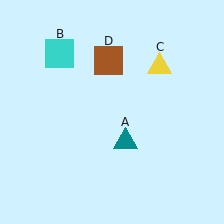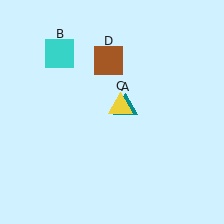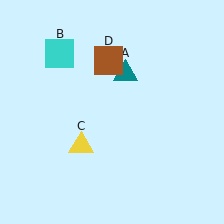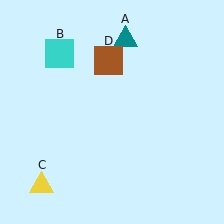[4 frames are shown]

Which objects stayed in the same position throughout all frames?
Cyan square (object B) and brown square (object D) remained stationary.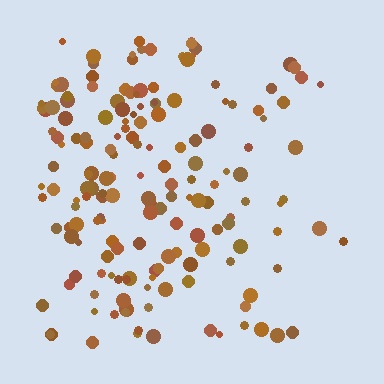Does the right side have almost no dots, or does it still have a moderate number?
Still a moderate number, just noticeably fewer than the left.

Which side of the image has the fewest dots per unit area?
The right.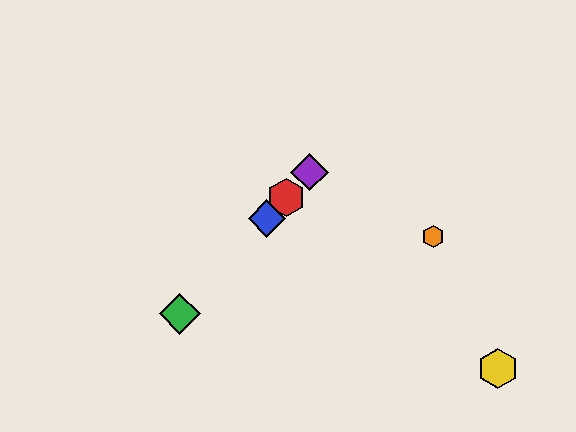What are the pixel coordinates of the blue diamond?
The blue diamond is at (267, 219).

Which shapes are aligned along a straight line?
The red hexagon, the blue diamond, the green diamond, the purple diamond are aligned along a straight line.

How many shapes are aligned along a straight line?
4 shapes (the red hexagon, the blue diamond, the green diamond, the purple diamond) are aligned along a straight line.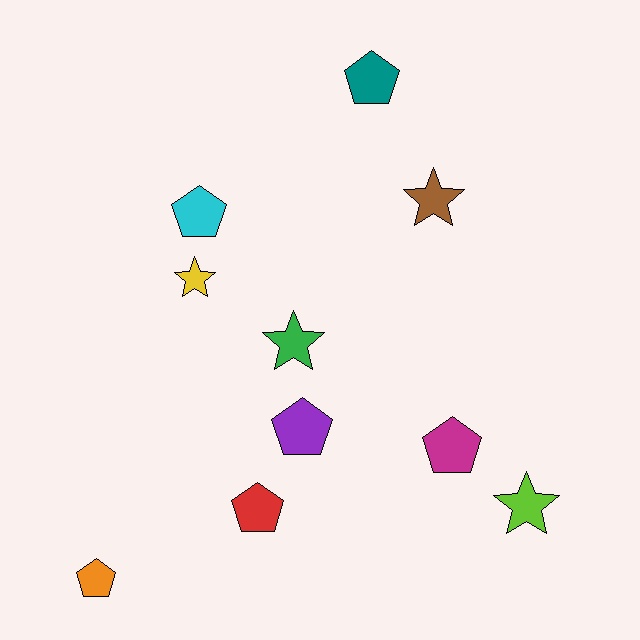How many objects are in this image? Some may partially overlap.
There are 10 objects.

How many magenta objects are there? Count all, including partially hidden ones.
There is 1 magenta object.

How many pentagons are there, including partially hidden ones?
There are 6 pentagons.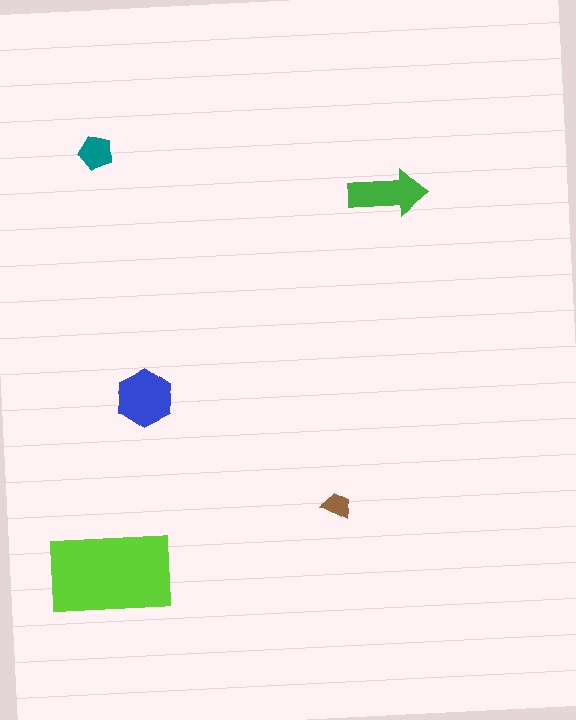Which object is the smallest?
The brown trapezoid.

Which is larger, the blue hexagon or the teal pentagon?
The blue hexagon.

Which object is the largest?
The lime rectangle.